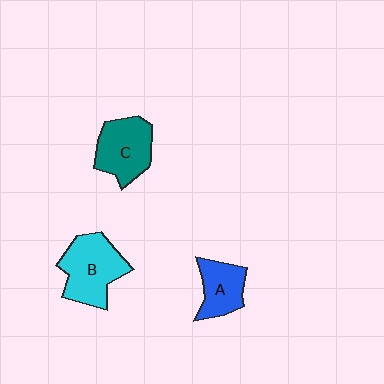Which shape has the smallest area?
Shape A (blue).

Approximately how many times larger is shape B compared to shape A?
Approximately 1.6 times.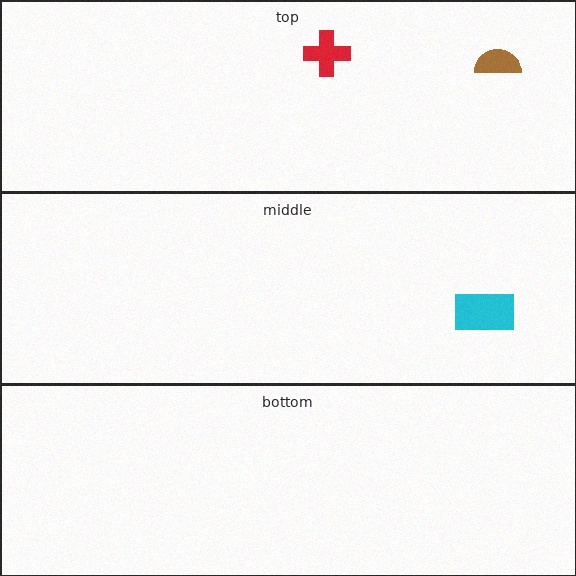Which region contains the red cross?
The top region.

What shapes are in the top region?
The red cross, the brown semicircle.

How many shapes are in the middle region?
1.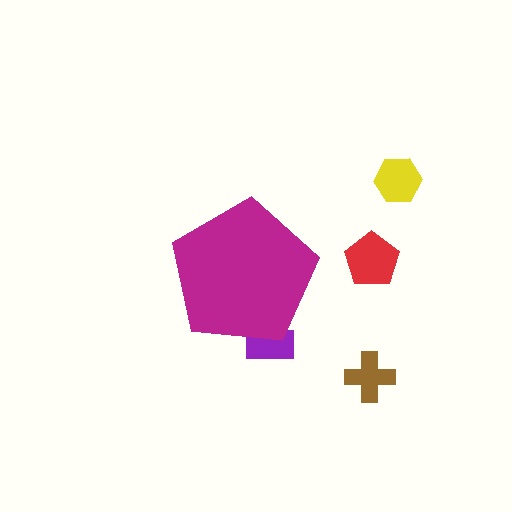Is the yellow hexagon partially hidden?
No, the yellow hexagon is fully visible.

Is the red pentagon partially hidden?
No, the red pentagon is fully visible.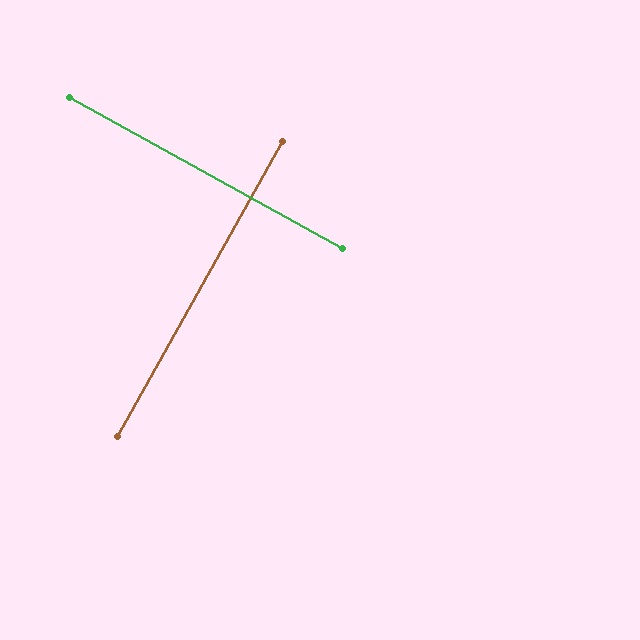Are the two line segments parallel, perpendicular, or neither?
Perpendicular — they meet at approximately 90°.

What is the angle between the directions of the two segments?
Approximately 90 degrees.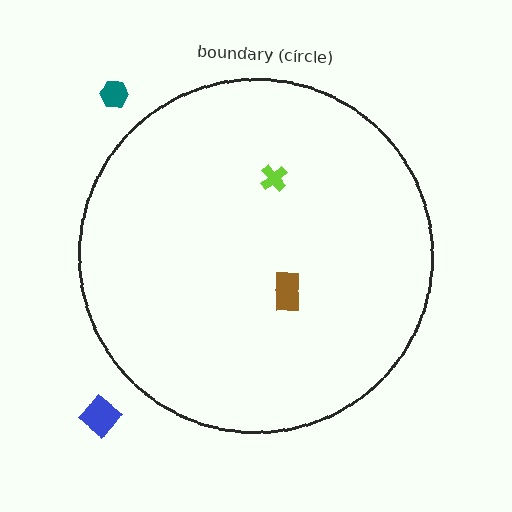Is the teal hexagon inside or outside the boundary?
Outside.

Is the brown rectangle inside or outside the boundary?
Inside.